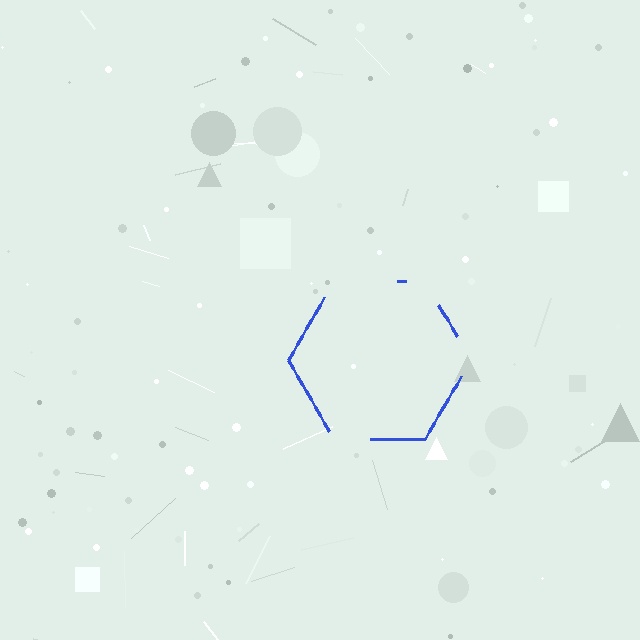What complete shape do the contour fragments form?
The contour fragments form a hexagon.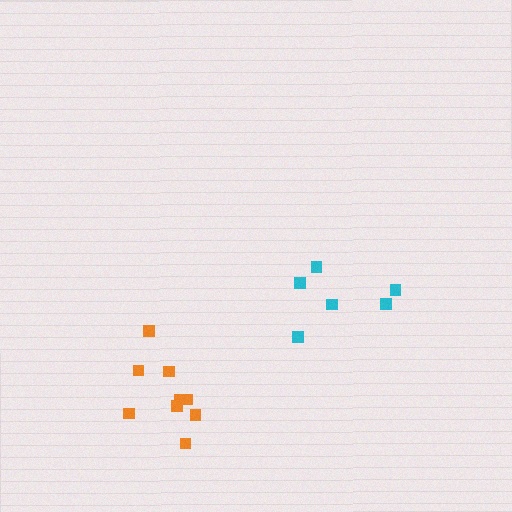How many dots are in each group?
Group 1: 6 dots, Group 2: 9 dots (15 total).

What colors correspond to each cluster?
The clusters are colored: cyan, orange.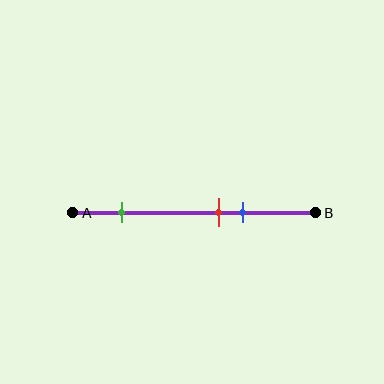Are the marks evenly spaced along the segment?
No, the marks are not evenly spaced.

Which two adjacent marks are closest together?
The red and blue marks are the closest adjacent pair.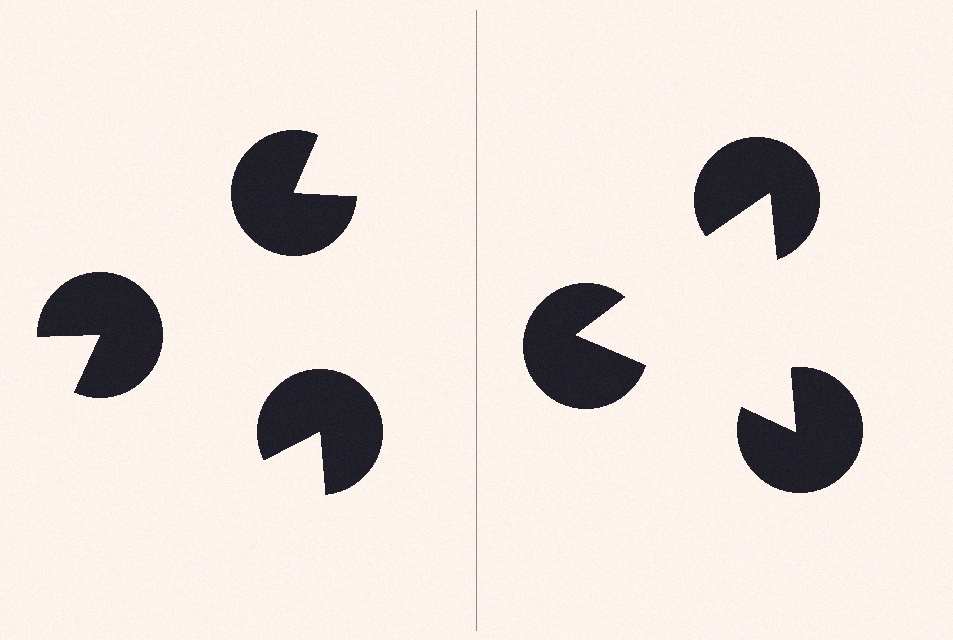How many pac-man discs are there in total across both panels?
6 — 3 on each side.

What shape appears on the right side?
An illusory triangle.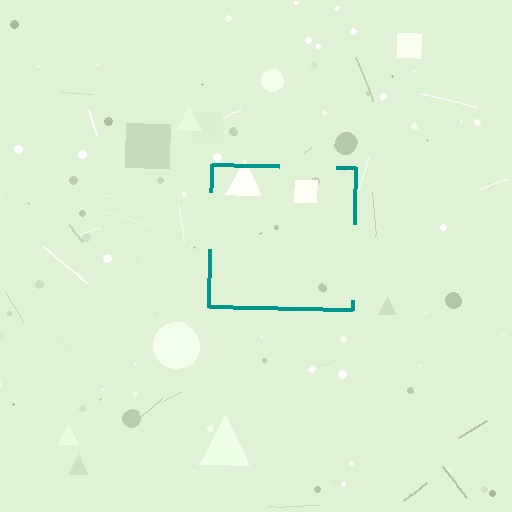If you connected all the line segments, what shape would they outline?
They would outline a square.